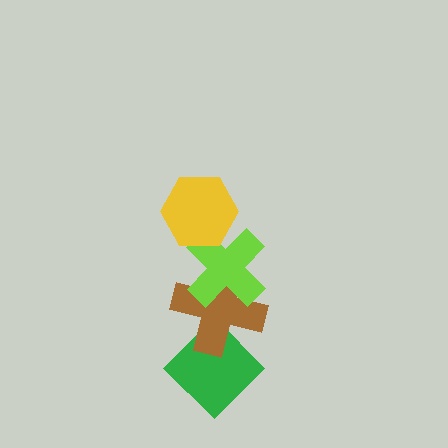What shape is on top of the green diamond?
The brown cross is on top of the green diamond.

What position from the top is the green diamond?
The green diamond is 4th from the top.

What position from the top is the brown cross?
The brown cross is 3rd from the top.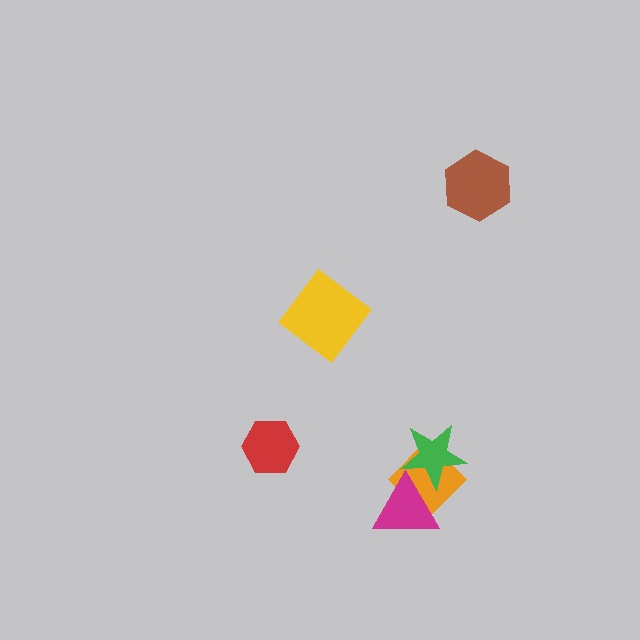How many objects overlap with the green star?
2 objects overlap with the green star.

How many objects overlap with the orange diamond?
2 objects overlap with the orange diamond.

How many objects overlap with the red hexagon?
0 objects overlap with the red hexagon.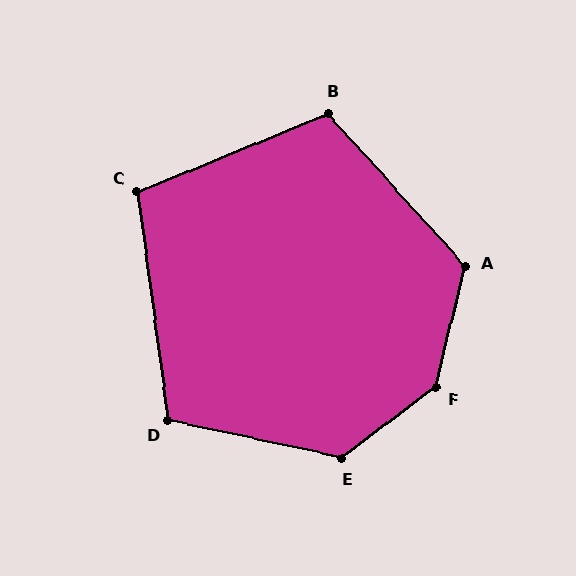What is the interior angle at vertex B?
Approximately 110 degrees (obtuse).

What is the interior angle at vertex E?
Approximately 131 degrees (obtuse).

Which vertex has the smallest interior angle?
C, at approximately 105 degrees.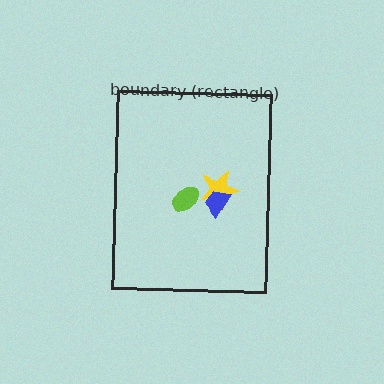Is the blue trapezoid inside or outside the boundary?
Inside.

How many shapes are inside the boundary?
3 inside, 0 outside.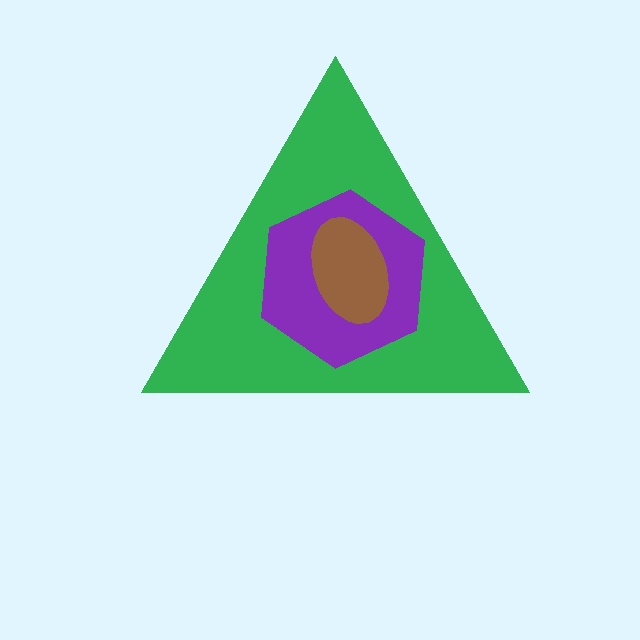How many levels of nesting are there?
3.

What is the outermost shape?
The green triangle.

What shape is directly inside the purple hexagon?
The brown ellipse.